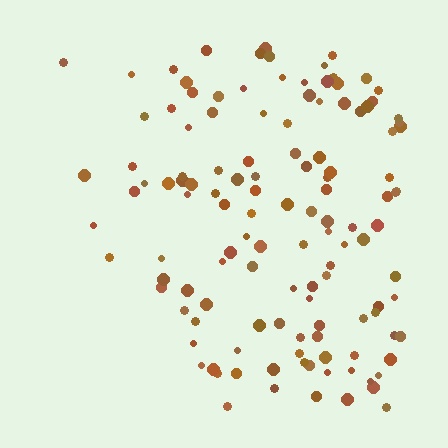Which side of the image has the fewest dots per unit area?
The left.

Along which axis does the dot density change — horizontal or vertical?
Horizontal.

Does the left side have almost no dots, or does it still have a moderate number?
Still a moderate number, just noticeably fewer than the right.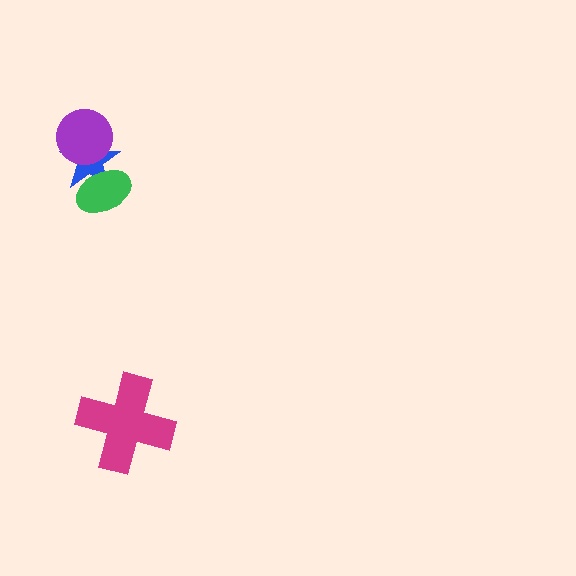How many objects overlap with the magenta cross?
0 objects overlap with the magenta cross.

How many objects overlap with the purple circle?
1 object overlaps with the purple circle.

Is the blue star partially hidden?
Yes, it is partially covered by another shape.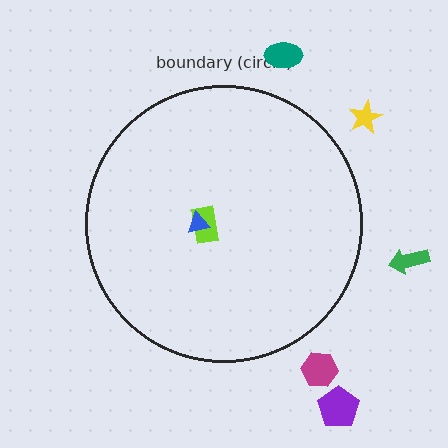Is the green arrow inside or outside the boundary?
Outside.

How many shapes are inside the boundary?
2 inside, 5 outside.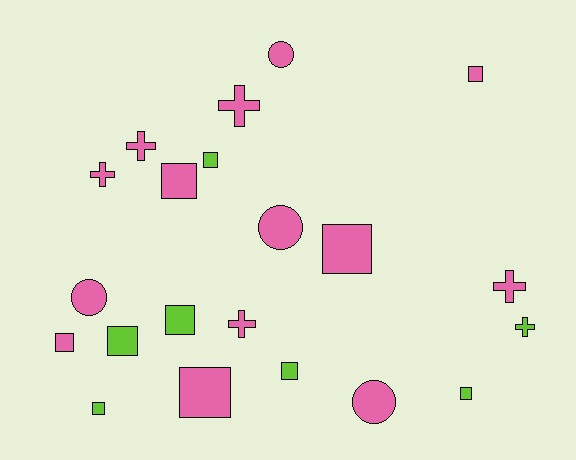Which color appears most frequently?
Pink, with 14 objects.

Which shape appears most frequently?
Square, with 11 objects.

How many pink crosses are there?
There are 5 pink crosses.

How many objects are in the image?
There are 21 objects.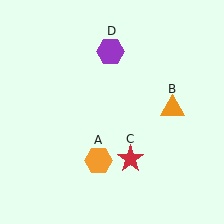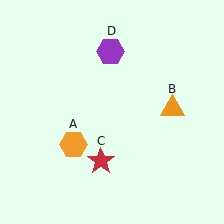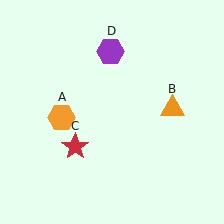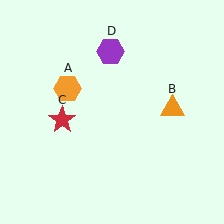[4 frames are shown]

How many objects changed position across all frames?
2 objects changed position: orange hexagon (object A), red star (object C).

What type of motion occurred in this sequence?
The orange hexagon (object A), red star (object C) rotated clockwise around the center of the scene.